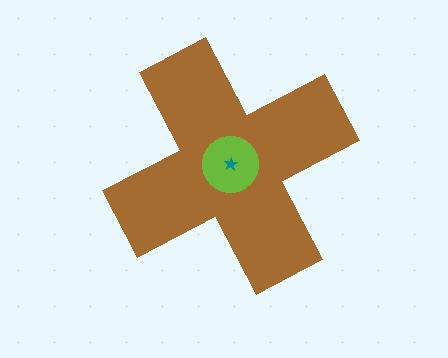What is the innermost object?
The teal star.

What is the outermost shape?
The brown cross.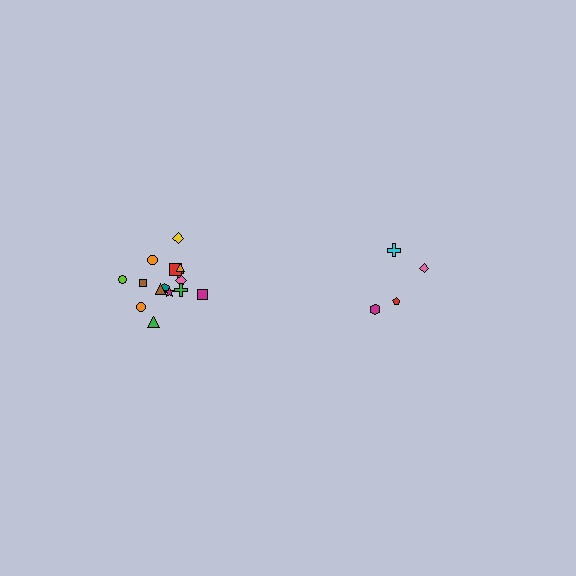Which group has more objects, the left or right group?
The left group.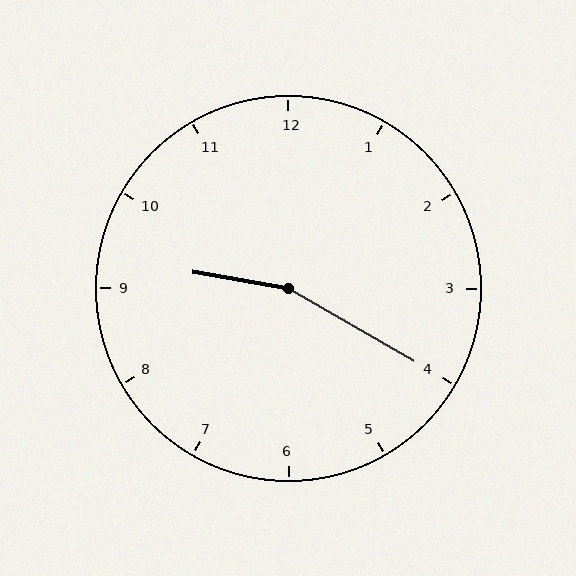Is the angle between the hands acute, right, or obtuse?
It is obtuse.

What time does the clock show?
9:20.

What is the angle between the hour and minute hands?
Approximately 160 degrees.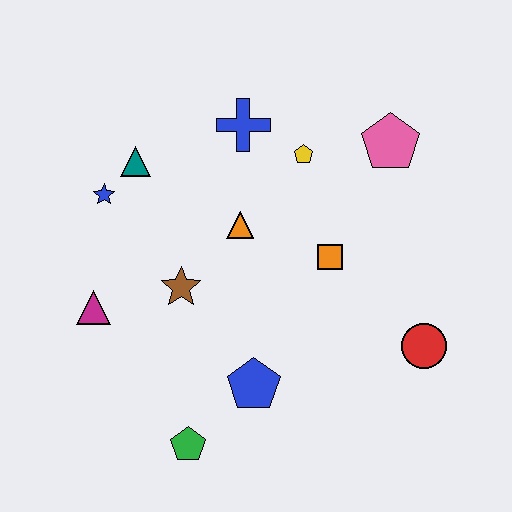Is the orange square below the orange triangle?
Yes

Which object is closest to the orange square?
The orange triangle is closest to the orange square.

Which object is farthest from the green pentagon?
The pink pentagon is farthest from the green pentagon.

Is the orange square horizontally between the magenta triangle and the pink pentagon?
Yes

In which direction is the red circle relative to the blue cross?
The red circle is below the blue cross.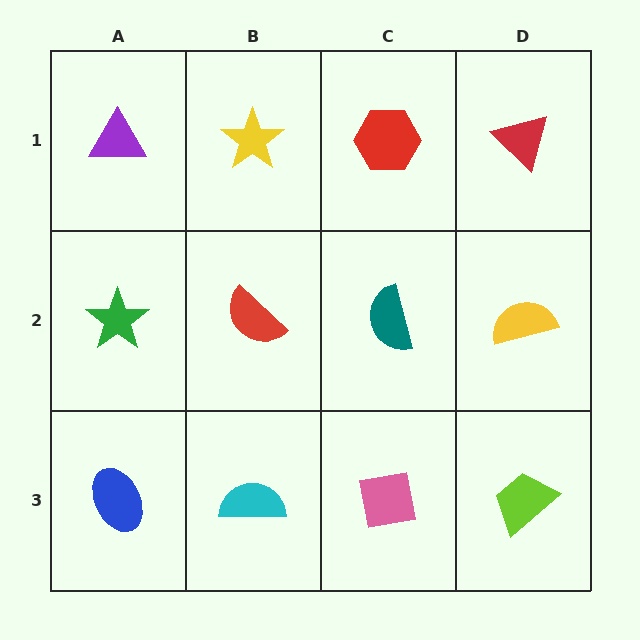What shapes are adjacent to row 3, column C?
A teal semicircle (row 2, column C), a cyan semicircle (row 3, column B), a lime trapezoid (row 3, column D).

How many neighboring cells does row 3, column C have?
3.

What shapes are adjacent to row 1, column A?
A green star (row 2, column A), a yellow star (row 1, column B).